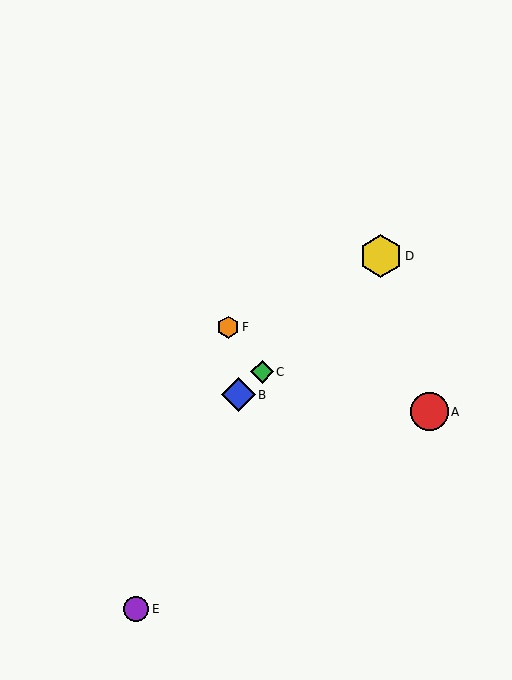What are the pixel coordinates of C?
Object C is at (262, 372).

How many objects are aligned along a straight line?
3 objects (B, C, D) are aligned along a straight line.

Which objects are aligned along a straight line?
Objects B, C, D are aligned along a straight line.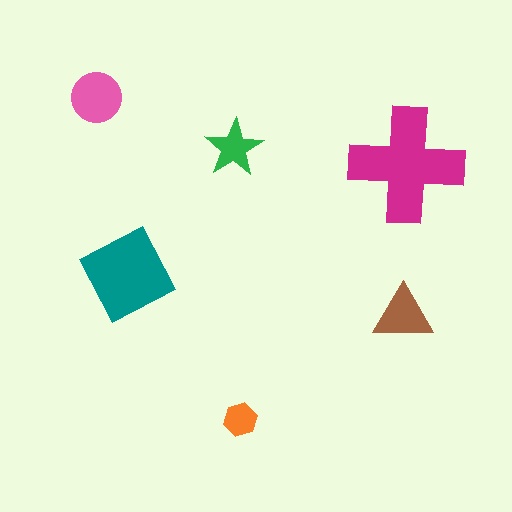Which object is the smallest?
The orange hexagon.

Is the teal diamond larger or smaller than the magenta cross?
Smaller.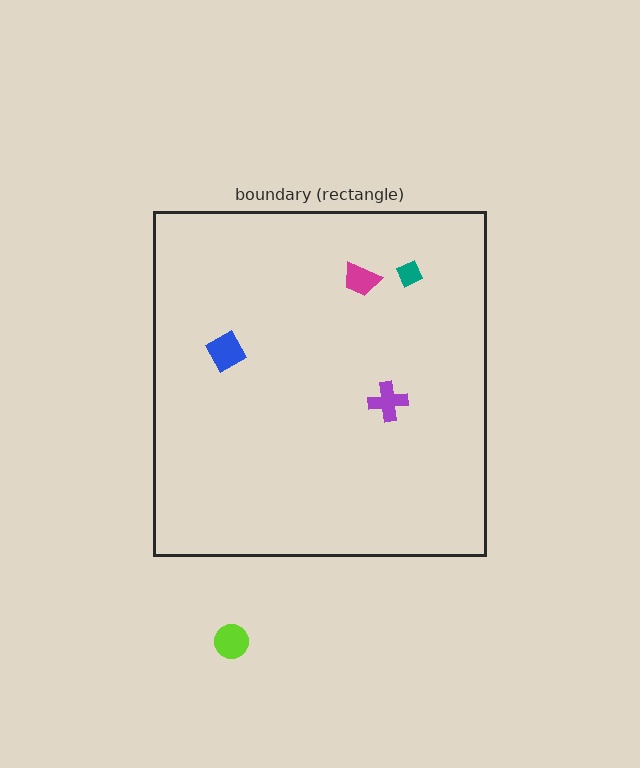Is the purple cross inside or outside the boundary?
Inside.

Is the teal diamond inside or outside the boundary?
Inside.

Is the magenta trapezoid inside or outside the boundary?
Inside.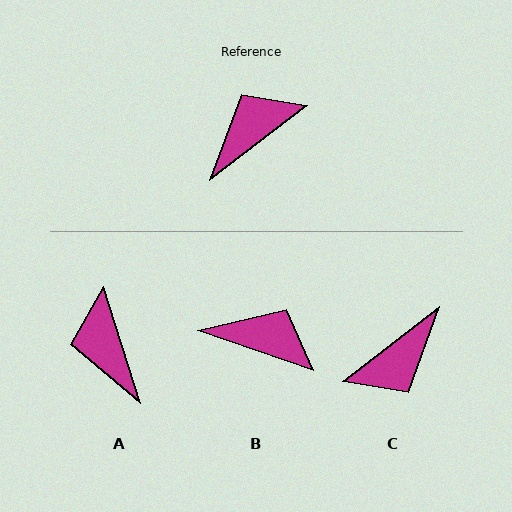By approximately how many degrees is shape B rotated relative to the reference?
Approximately 57 degrees clockwise.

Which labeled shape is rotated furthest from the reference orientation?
C, about 180 degrees away.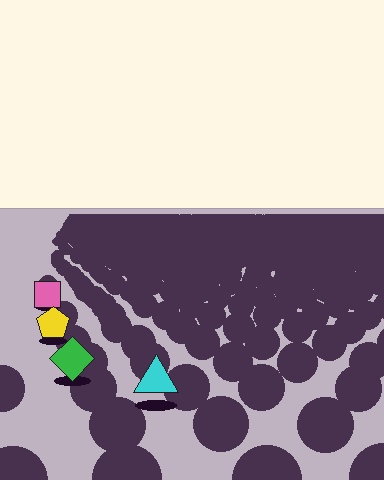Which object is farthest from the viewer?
The pink square is farthest from the viewer. It appears smaller and the ground texture around it is denser.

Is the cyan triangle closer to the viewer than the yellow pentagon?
Yes. The cyan triangle is closer — you can tell from the texture gradient: the ground texture is coarser near it.